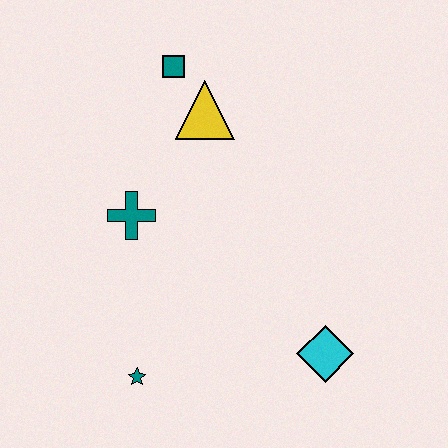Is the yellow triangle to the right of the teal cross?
Yes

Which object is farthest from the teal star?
The teal square is farthest from the teal star.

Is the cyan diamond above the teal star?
Yes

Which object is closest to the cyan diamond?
The teal star is closest to the cyan diamond.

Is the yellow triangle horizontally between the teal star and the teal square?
No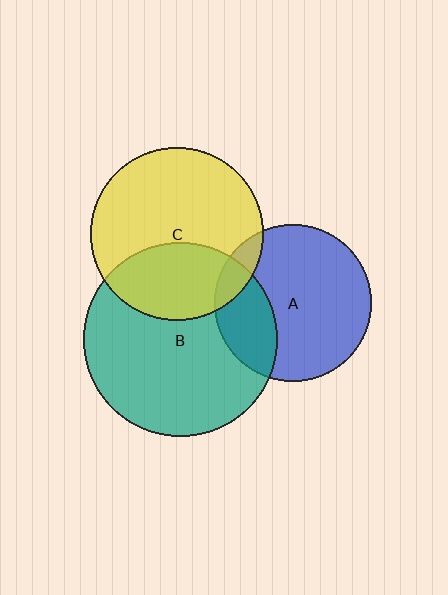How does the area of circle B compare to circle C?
Approximately 1.3 times.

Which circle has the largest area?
Circle B (teal).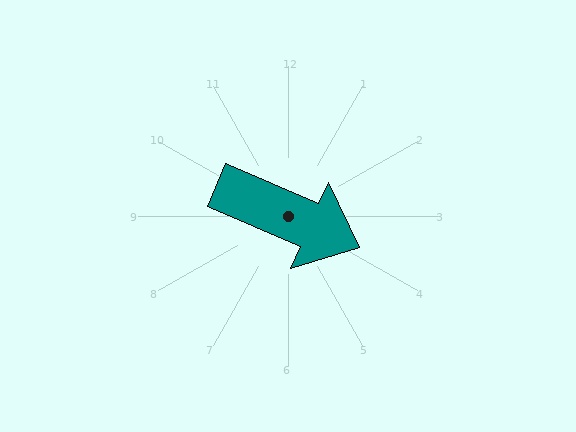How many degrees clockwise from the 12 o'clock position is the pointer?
Approximately 114 degrees.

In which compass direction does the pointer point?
Southeast.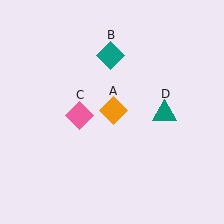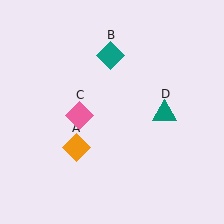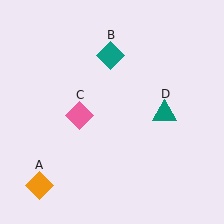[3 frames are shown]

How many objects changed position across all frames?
1 object changed position: orange diamond (object A).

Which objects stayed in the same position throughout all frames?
Teal diamond (object B) and pink diamond (object C) and teal triangle (object D) remained stationary.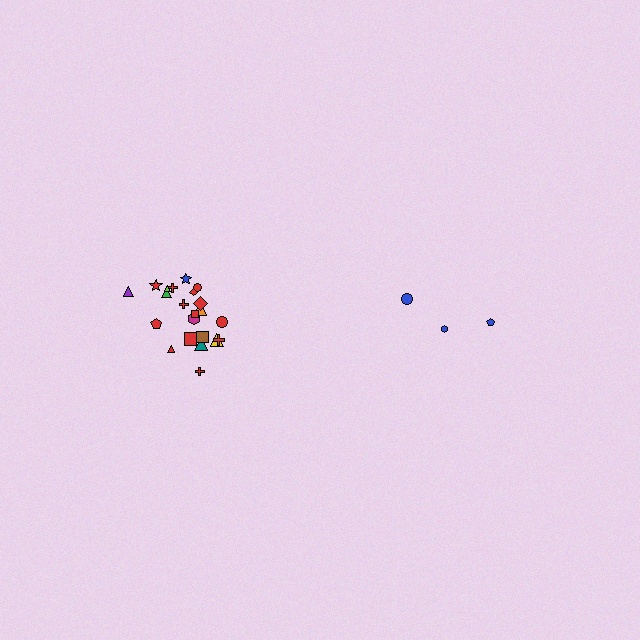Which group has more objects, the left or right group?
The left group.